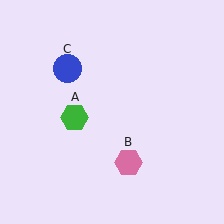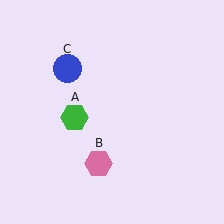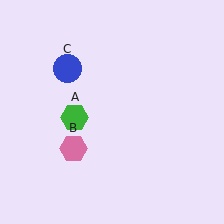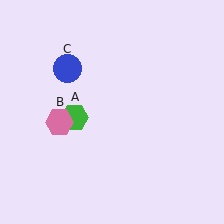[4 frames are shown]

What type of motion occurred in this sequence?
The pink hexagon (object B) rotated clockwise around the center of the scene.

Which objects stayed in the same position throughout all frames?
Green hexagon (object A) and blue circle (object C) remained stationary.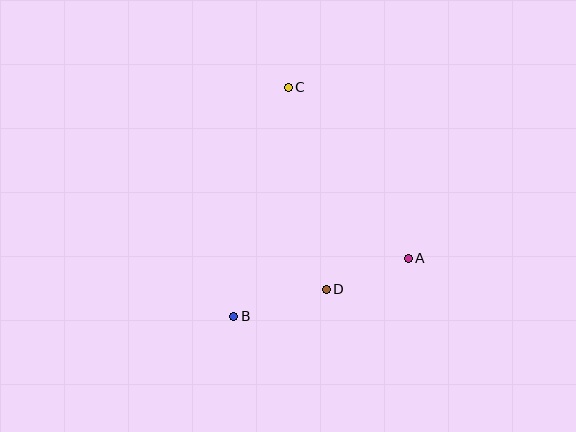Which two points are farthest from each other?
Points B and C are farthest from each other.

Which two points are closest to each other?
Points A and D are closest to each other.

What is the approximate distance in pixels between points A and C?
The distance between A and C is approximately 209 pixels.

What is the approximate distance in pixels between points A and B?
The distance between A and B is approximately 184 pixels.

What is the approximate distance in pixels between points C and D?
The distance between C and D is approximately 205 pixels.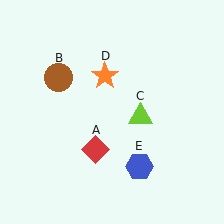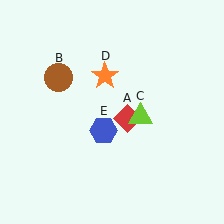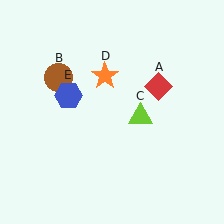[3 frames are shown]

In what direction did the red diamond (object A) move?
The red diamond (object A) moved up and to the right.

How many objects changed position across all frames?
2 objects changed position: red diamond (object A), blue hexagon (object E).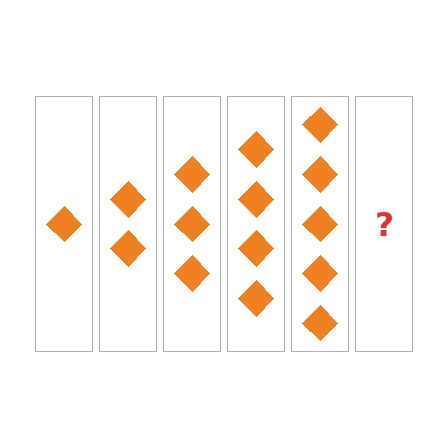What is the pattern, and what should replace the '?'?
The pattern is that each step adds one more diamond. The '?' should be 6 diamonds.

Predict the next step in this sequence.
The next step is 6 diamonds.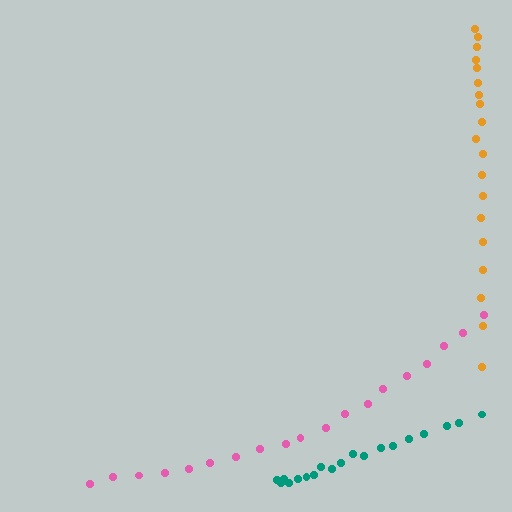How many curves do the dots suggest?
There are 3 distinct paths.